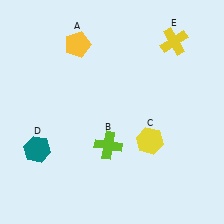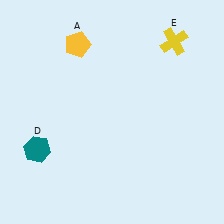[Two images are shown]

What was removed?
The yellow hexagon (C), the lime cross (B) were removed in Image 2.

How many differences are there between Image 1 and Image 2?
There are 2 differences between the two images.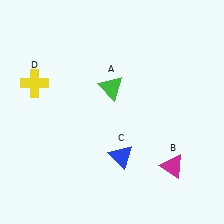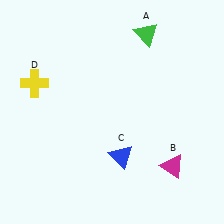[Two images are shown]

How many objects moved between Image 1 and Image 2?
1 object moved between the two images.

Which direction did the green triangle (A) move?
The green triangle (A) moved up.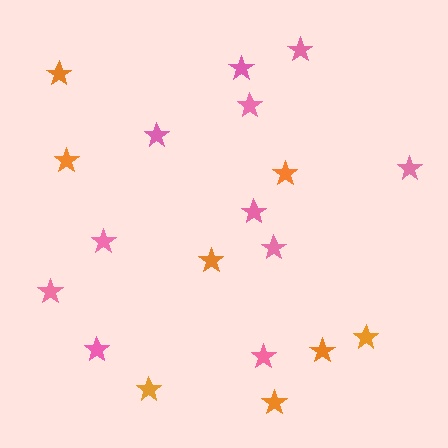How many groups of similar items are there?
There are 2 groups: one group of orange stars (8) and one group of pink stars (11).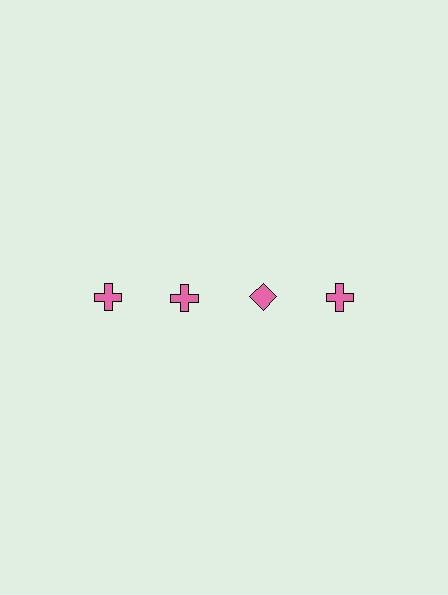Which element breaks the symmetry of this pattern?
The pink diamond in the top row, center column breaks the symmetry. All other shapes are pink crosses.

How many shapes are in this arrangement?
There are 4 shapes arranged in a grid pattern.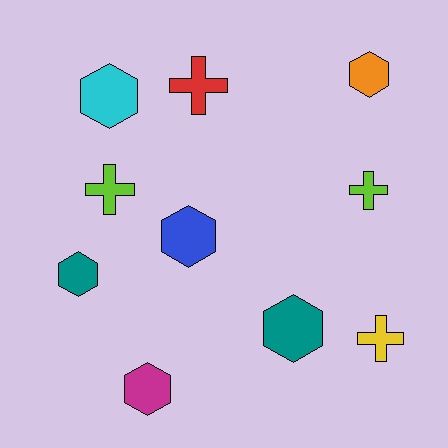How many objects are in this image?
There are 10 objects.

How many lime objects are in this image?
There are 2 lime objects.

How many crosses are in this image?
There are 4 crosses.